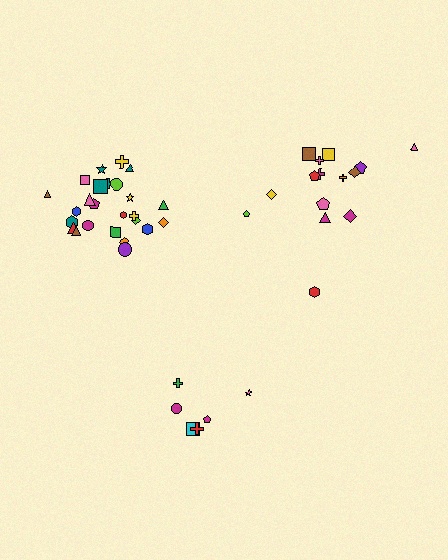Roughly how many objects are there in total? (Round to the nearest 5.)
Roughly 45 objects in total.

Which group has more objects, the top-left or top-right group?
The top-left group.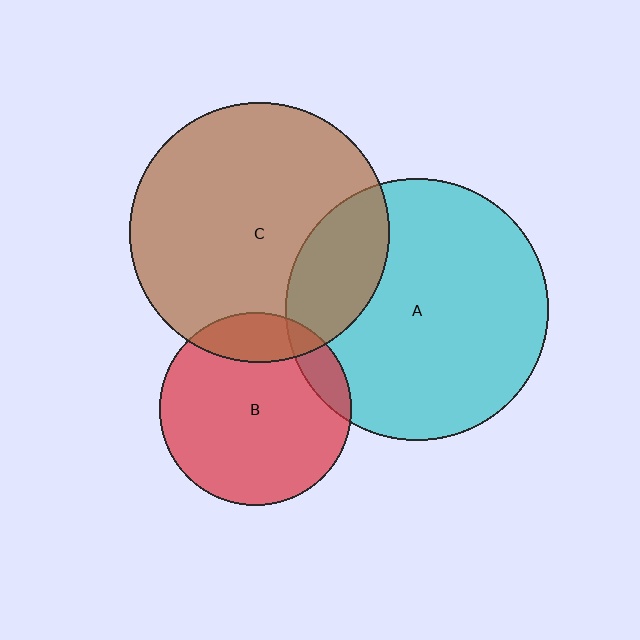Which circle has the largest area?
Circle A (cyan).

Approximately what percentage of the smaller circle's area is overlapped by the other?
Approximately 20%.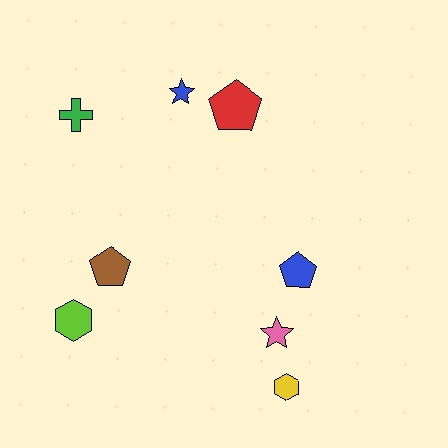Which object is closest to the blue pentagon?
The pink star is closest to the blue pentagon.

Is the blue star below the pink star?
No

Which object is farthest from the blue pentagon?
The green cross is farthest from the blue pentagon.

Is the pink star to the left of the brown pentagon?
No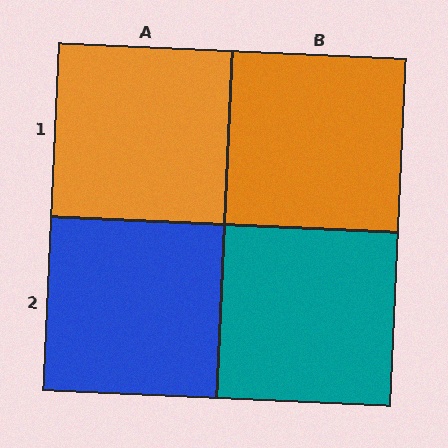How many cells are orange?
2 cells are orange.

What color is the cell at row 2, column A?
Blue.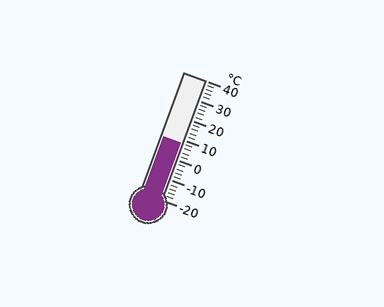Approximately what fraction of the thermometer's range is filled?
The thermometer is filled to approximately 45% of its range.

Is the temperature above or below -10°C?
The temperature is above -10°C.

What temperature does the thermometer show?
The thermometer shows approximately 8°C.